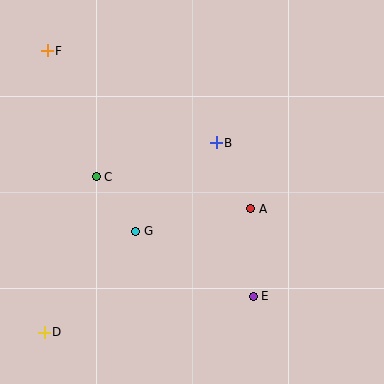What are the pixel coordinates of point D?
Point D is at (44, 332).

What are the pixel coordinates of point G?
Point G is at (136, 231).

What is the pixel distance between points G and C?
The distance between G and C is 67 pixels.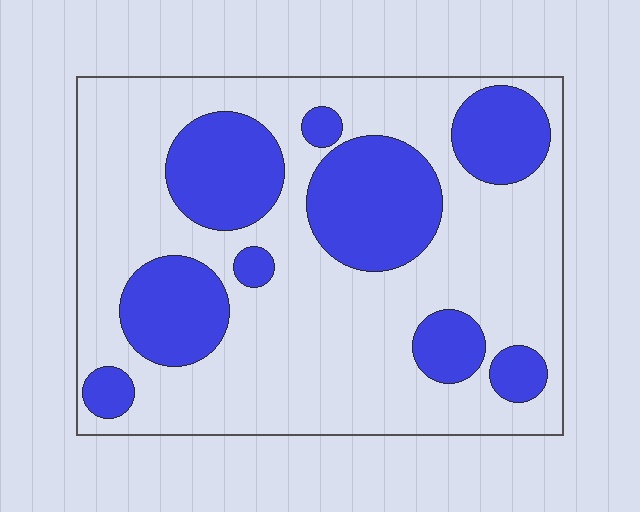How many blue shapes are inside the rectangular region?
9.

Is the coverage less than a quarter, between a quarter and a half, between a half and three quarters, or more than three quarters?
Between a quarter and a half.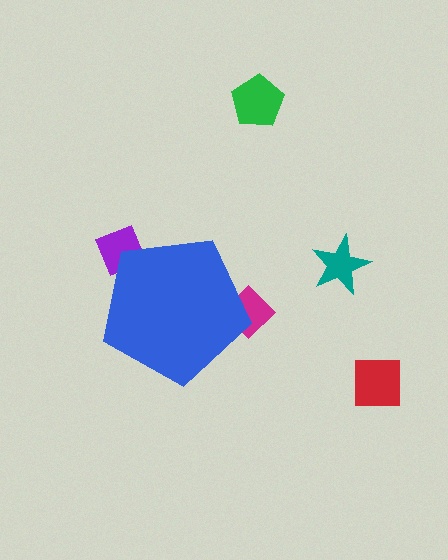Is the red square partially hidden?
No, the red square is fully visible.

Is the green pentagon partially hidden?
No, the green pentagon is fully visible.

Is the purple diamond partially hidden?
Yes, the purple diamond is partially hidden behind the blue pentagon.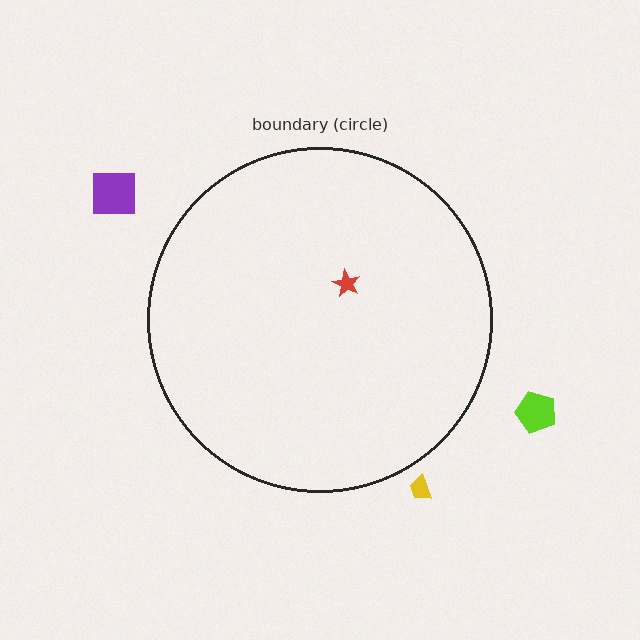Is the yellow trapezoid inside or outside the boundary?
Outside.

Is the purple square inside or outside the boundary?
Outside.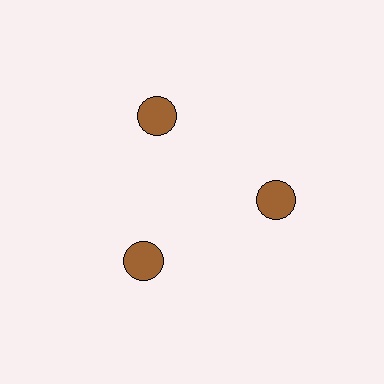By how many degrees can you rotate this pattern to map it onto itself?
The pattern maps onto itself every 120 degrees of rotation.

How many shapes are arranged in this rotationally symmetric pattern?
There are 3 shapes, arranged in 3 groups of 1.